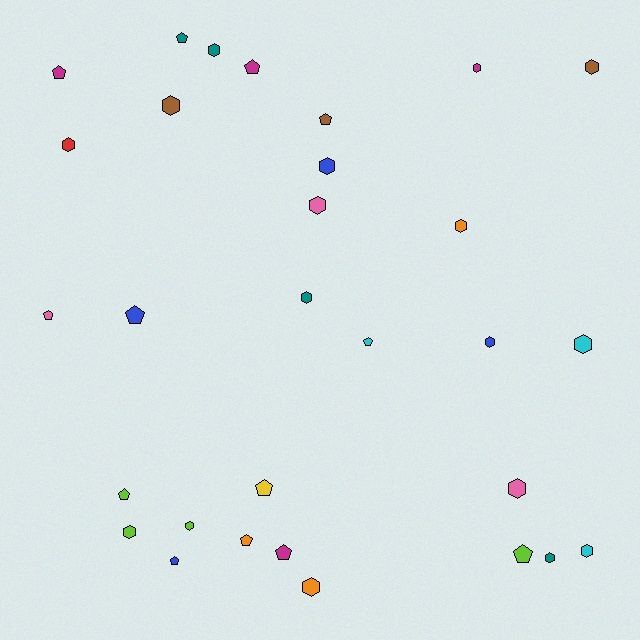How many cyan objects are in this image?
There are 3 cyan objects.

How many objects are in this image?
There are 30 objects.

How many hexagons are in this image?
There are 17 hexagons.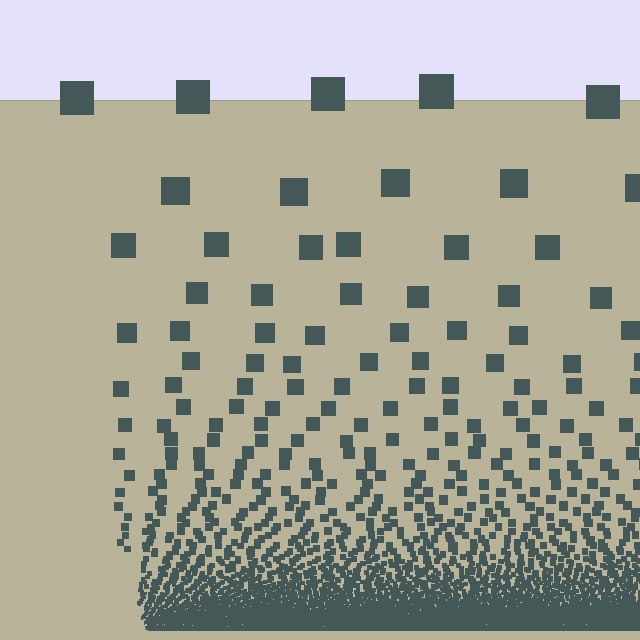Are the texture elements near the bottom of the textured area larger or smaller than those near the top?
Smaller. The gradient is inverted — elements near the bottom are smaller and denser.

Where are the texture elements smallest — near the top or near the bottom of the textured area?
Near the bottom.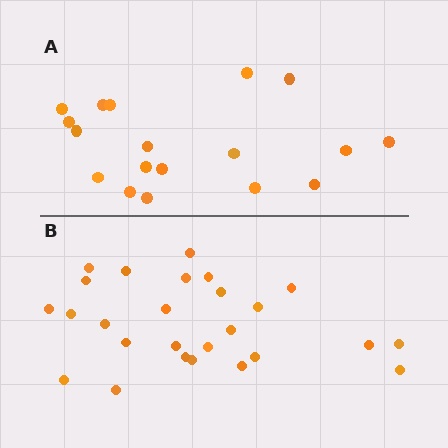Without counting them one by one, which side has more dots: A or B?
Region B (the bottom region) has more dots.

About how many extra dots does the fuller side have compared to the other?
Region B has roughly 8 or so more dots than region A.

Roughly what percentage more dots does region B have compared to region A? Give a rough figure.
About 45% more.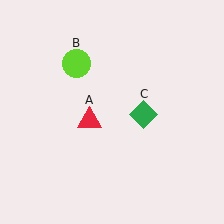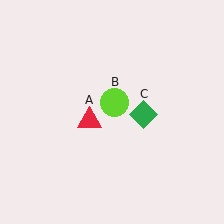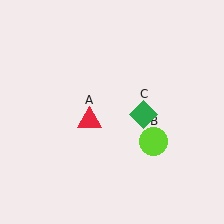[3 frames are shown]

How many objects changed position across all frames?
1 object changed position: lime circle (object B).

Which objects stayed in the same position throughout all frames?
Red triangle (object A) and green diamond (object C) remained stationary.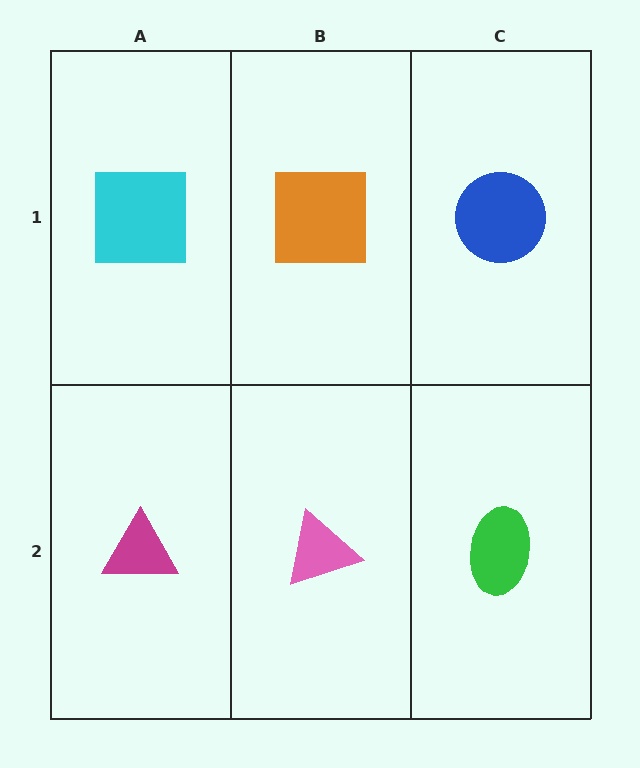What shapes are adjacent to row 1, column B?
A pink triangle (row 2, column B), a cyan square (row 1, column A), a blue circle (row 1, column C).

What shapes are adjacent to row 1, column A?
A magenta triangle (row 2, column A), an orange square (row 1, column B).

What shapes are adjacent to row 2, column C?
A blue circle (row 1, column C), a pink triangle (row 2, column B).